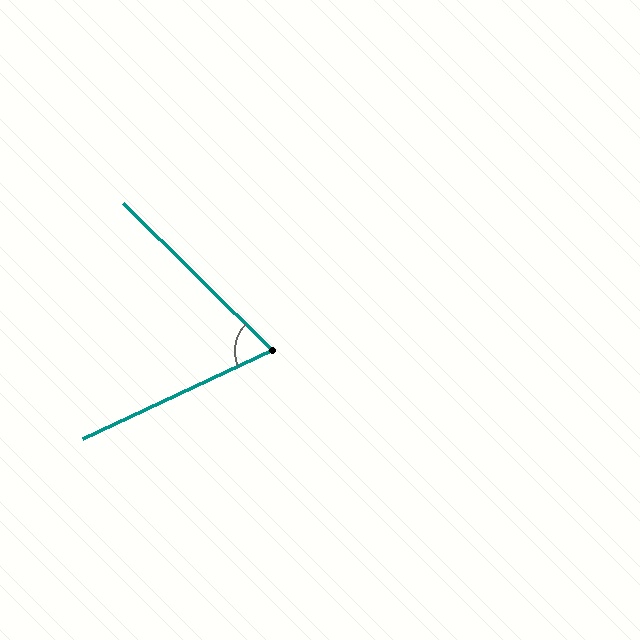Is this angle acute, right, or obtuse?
It is acute.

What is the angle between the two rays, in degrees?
Approximately 70 degrees.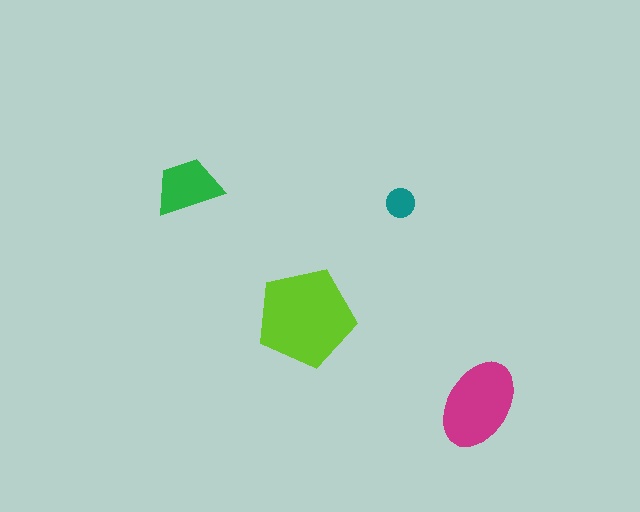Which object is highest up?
The green trapezoid is topmost.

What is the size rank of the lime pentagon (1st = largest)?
1st.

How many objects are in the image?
There are 4 objects in the image.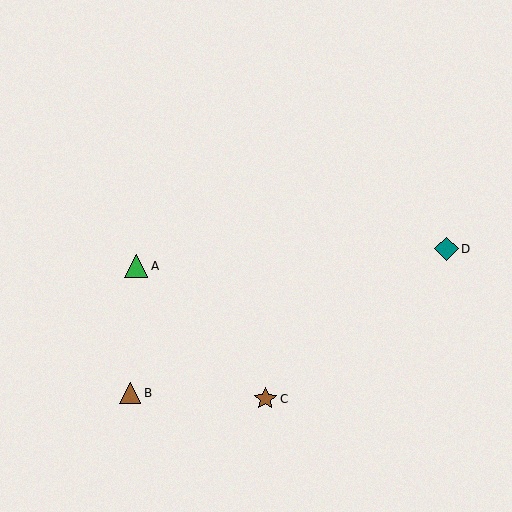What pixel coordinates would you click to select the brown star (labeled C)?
Click at (265, 399) to select the brown star C.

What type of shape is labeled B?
Shape B is a brown triangle.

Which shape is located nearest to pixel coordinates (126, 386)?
The brown triangle (labeled B) at (130, 393) is nearest to that location.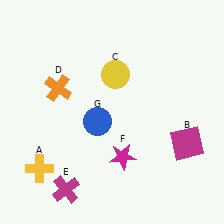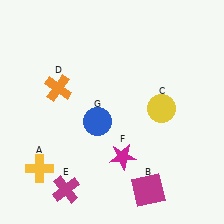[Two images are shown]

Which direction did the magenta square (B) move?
The magenta square (B) moved down.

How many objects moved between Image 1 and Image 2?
2 objects moved between the two images.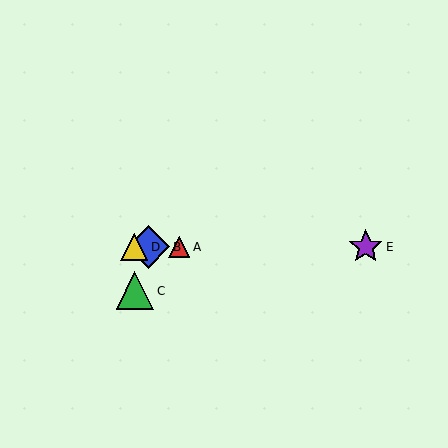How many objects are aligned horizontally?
4 objects (A, B, D, E) are aligned horizontally.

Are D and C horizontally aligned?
No, D is at y≈247 and C is at y≈291.